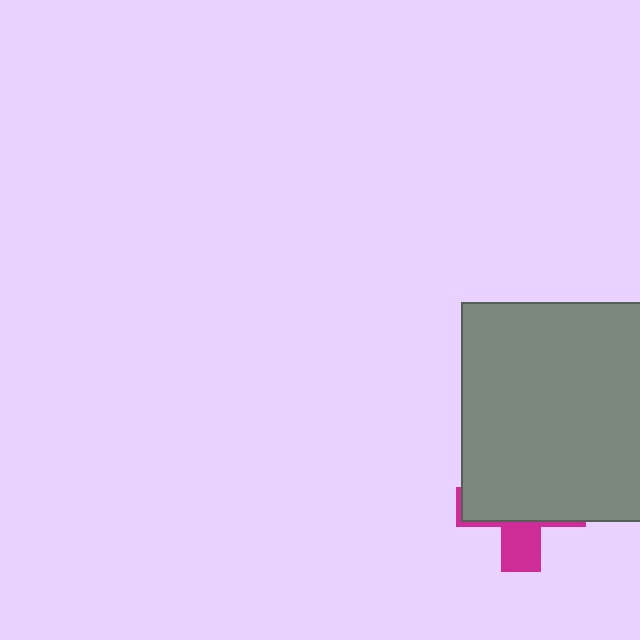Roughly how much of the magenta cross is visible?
A small part of it is visible (roughly 31%).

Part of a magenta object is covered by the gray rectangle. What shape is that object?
It is a cross.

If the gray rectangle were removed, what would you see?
You would see the complete magenta cross.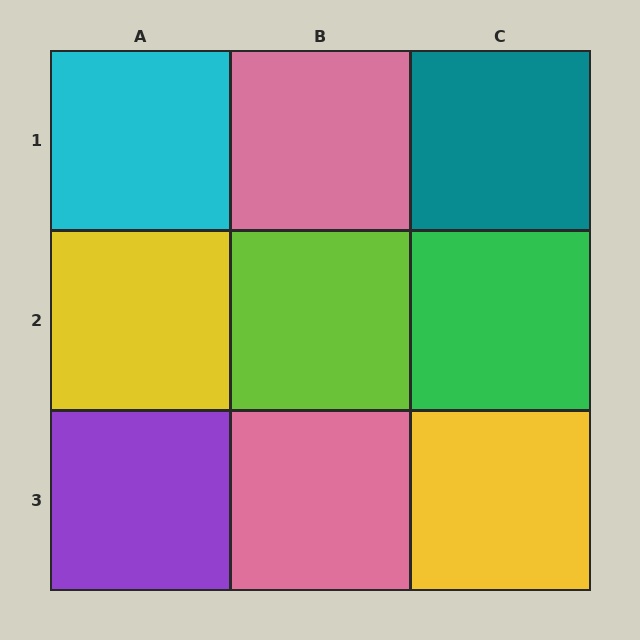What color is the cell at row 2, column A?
Yellow.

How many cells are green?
1 cell is green.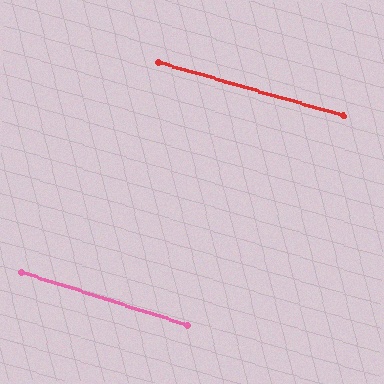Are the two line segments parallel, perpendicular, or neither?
Parallel — their directions differ by only 1.5°.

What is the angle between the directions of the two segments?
Approximately 1 degree.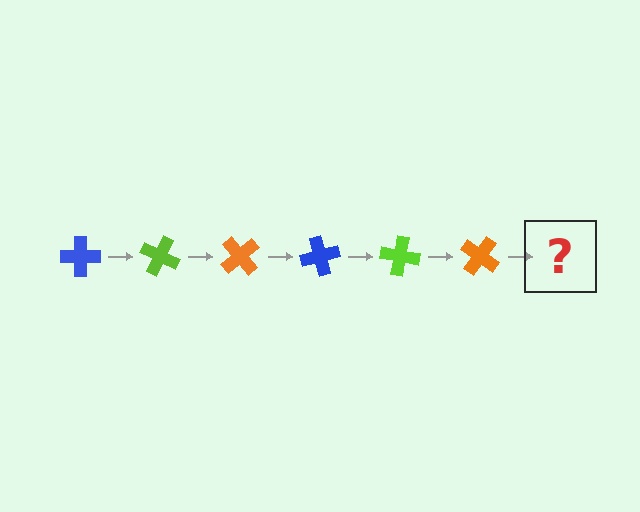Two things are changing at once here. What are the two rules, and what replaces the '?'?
The two rules are that it rotates 25 degrees each step and the color cycles through blue, lime, and orange. The '?' should be a blue cross, rotated 150 degrees from the start.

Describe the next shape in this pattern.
It should be a blue cross, rotated 150 degrees from the start.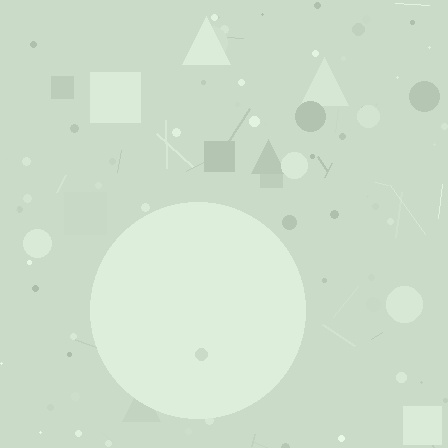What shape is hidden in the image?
A circle is hidden in the image.